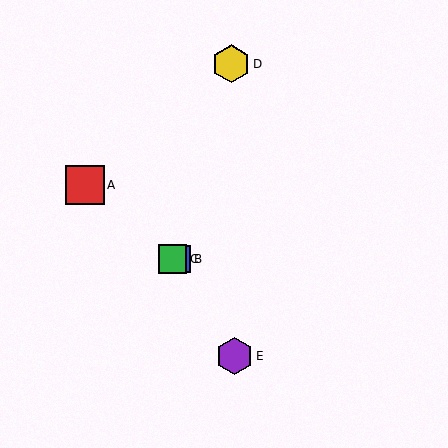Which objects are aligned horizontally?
Objects B, C are aligned horizontally.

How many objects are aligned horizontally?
2 objects (B, C) are aligned horizontally.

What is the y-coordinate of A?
Object A is at y≈185.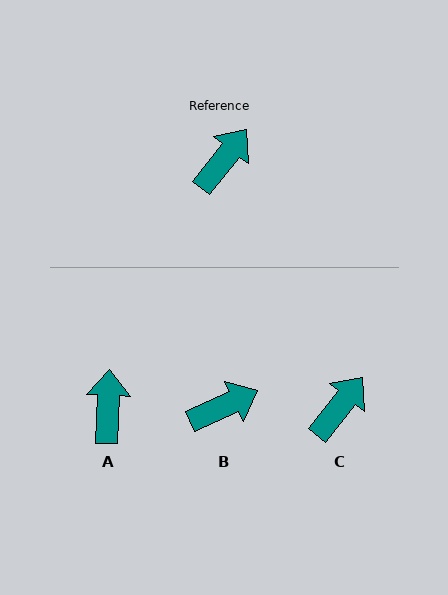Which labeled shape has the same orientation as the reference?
C.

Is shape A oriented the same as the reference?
No, it is off by about 36 degrees.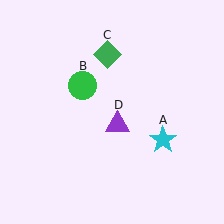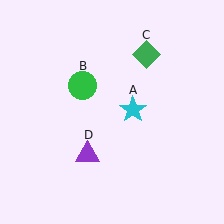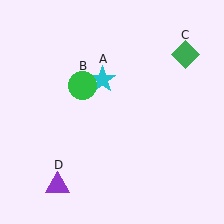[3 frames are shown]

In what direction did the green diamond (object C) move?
The green diamond (object C) moved right.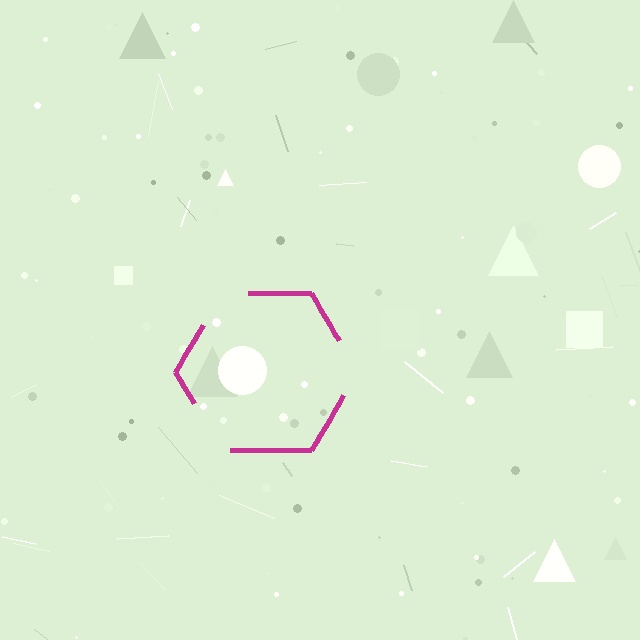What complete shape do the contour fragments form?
The contour fragments form a hexagon.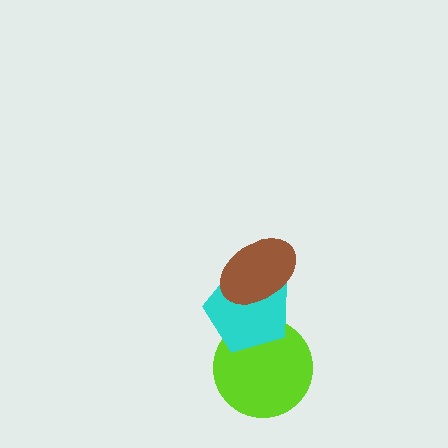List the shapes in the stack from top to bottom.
From top to bottom: the brown ellipse, the cyan pentagon, the lime circle.